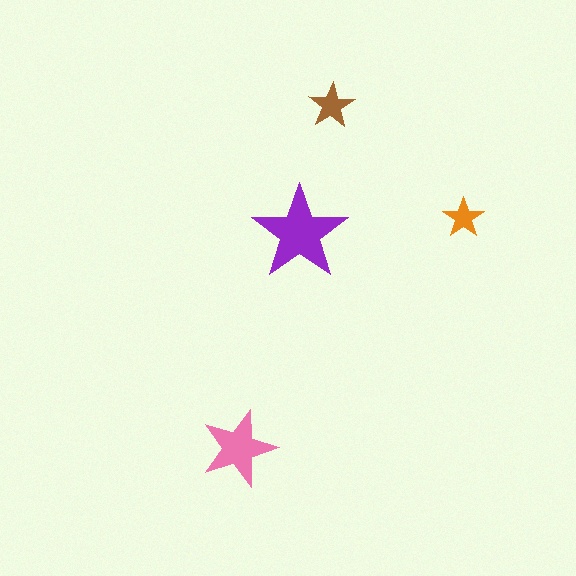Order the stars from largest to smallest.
the purple one, the pink one, the brown one, the orange one.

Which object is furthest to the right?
The orange star is rightmost.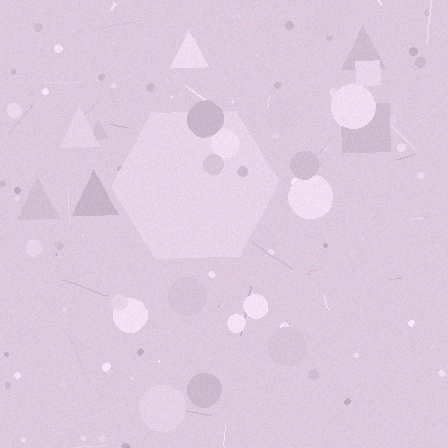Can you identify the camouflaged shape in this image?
The camouflaged shape is a hexagon.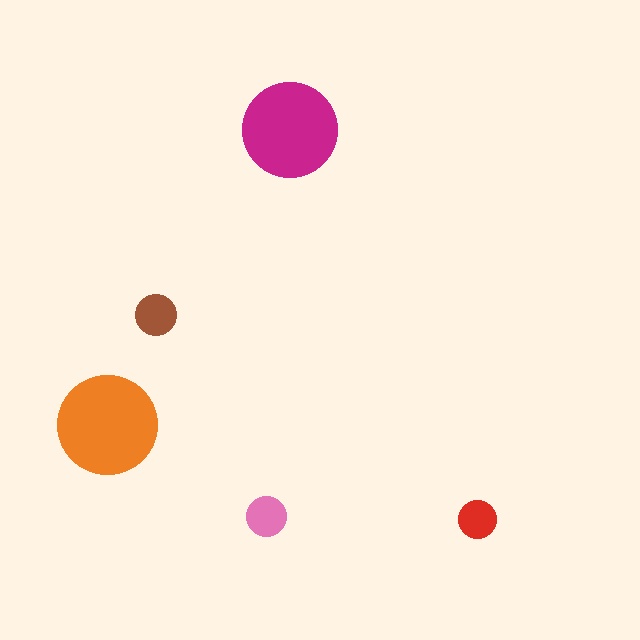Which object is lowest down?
The red circle is bottommost.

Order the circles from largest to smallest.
the orange one, the magenta one, the brown one, the pink one, the red one.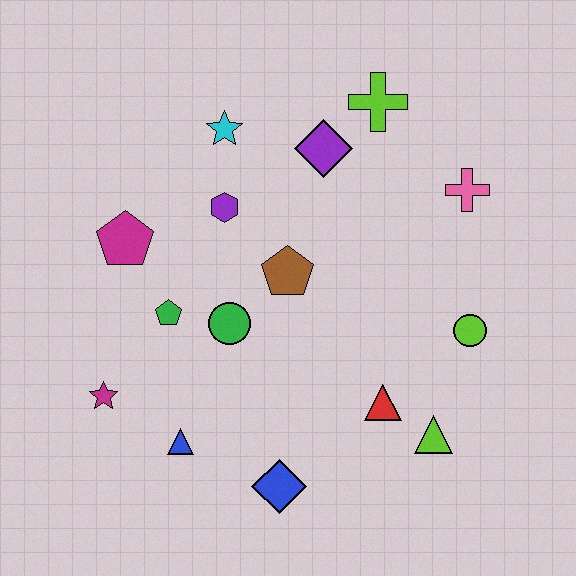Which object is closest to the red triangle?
The lime triangle is closest to the red triangle.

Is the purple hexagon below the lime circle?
No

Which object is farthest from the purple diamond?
The blue diamond is farthest from the purple diamond.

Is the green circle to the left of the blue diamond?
Yes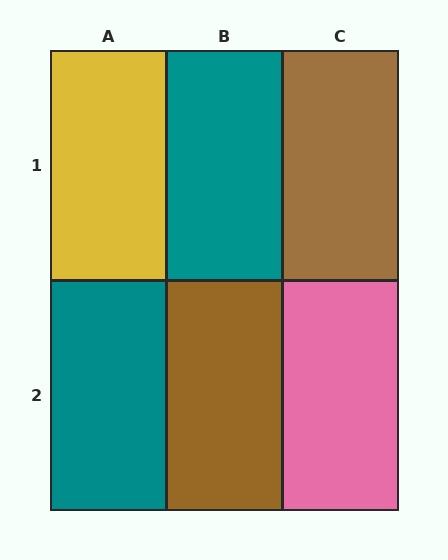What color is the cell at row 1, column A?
Yellow.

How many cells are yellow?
1 cell is yellow.